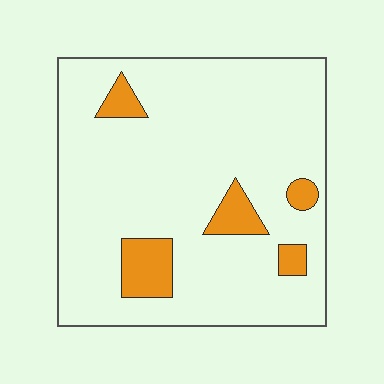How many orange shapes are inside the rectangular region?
5.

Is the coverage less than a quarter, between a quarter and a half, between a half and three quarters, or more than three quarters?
Less than a quarter.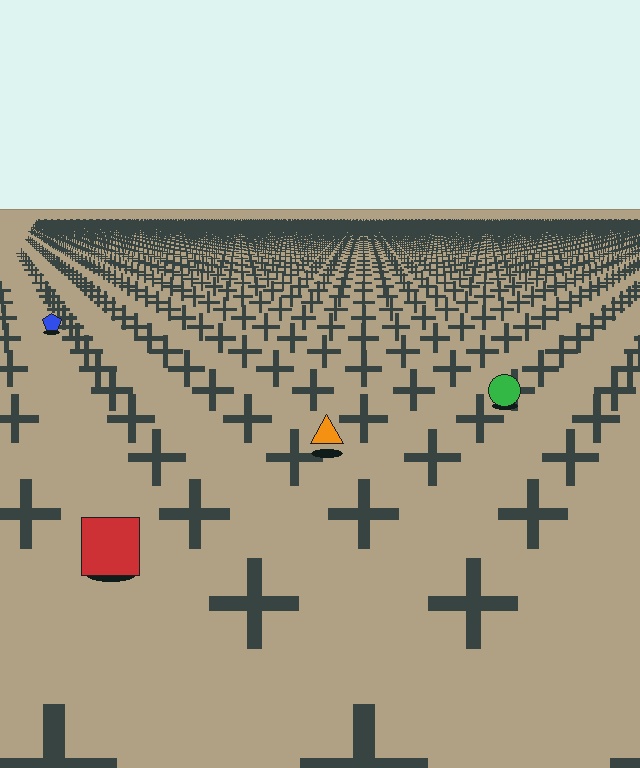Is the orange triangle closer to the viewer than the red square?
No. The red square is closer — you can tell from the texture gradient: the ground texture is coarser near it.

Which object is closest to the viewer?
The red square is closest. The texture marks near it are larger and more spread out.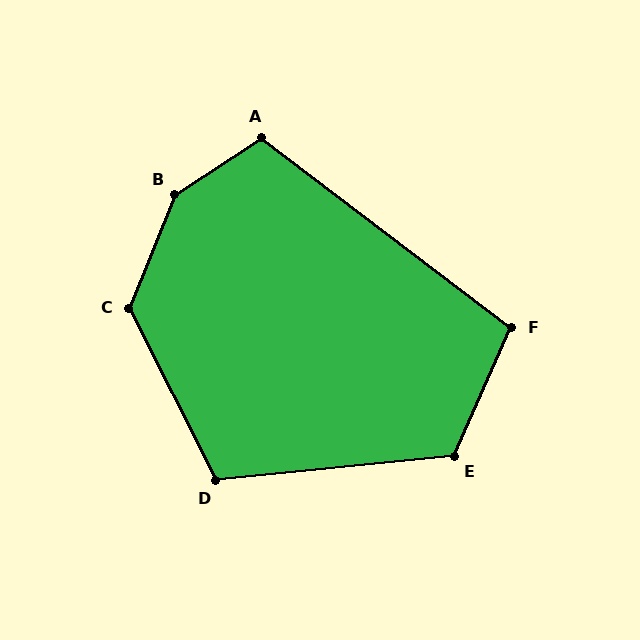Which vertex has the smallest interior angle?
F, at approximately 103 degrees.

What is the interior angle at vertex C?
Approximately 131 degrees (obtuse).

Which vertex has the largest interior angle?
B, at approximately 146 degrees.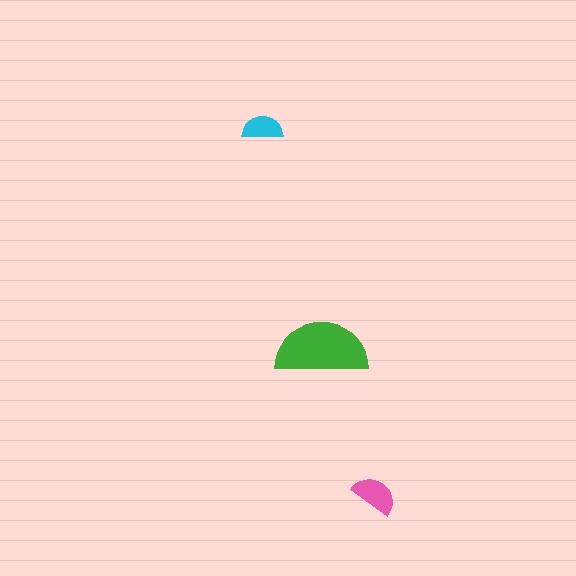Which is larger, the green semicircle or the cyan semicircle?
The green one.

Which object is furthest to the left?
The cyan semicircle is leftmost.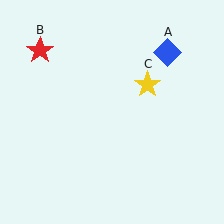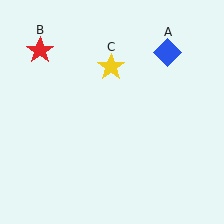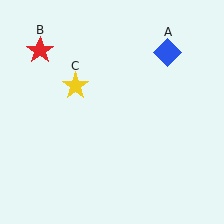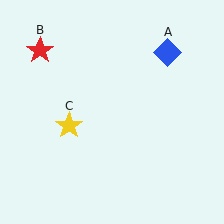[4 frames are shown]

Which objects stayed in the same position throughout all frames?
Blue diamond (object A) and red star (object B) remained stationary.